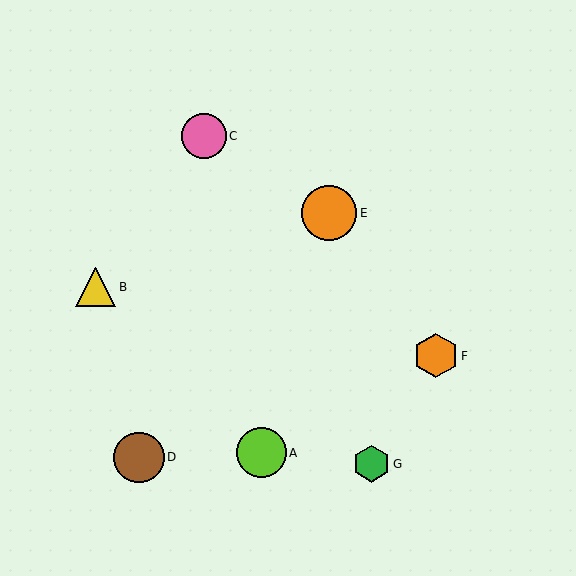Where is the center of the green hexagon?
The center of the green hexagon is at (371, 464).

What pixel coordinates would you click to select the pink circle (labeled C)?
Click at (204, 136) to select the pink circle C.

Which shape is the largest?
The orange circle (labeled E) is the largest.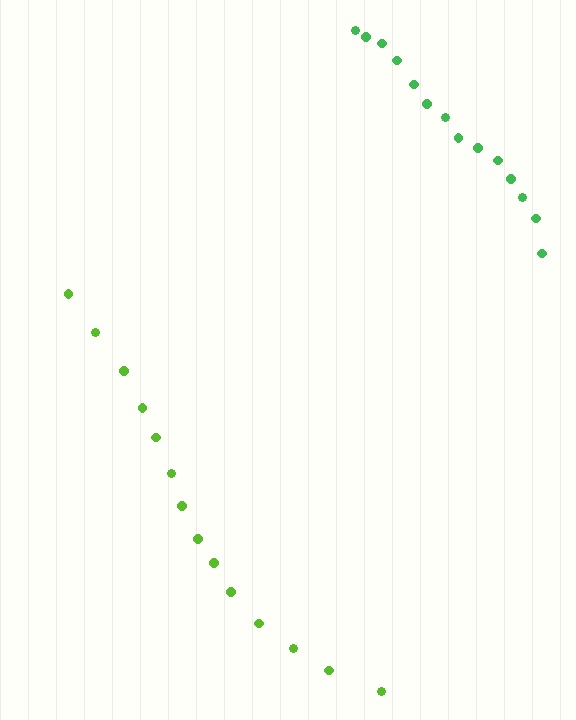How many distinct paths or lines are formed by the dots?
There are 2 distinct paths.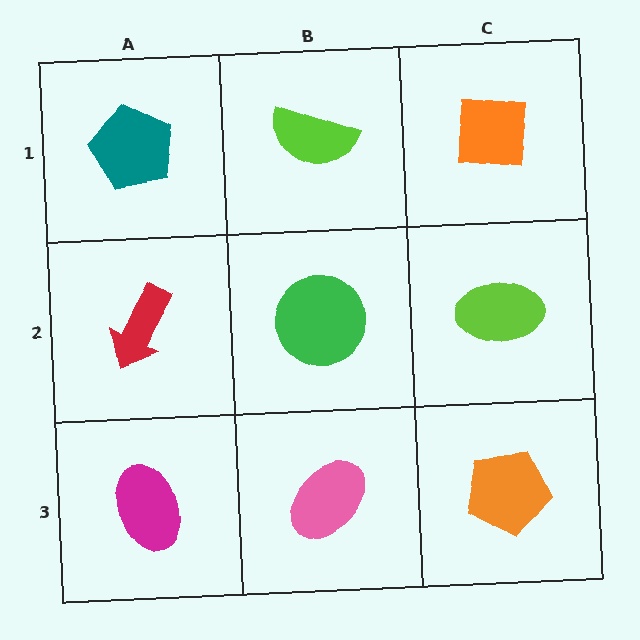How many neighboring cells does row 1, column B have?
3.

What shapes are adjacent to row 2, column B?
A lime semicircle (row 1, column B), a pink ellipse (row 3, column B), a red arrow (row 2, column A), a lime ellipse (row 2, column C).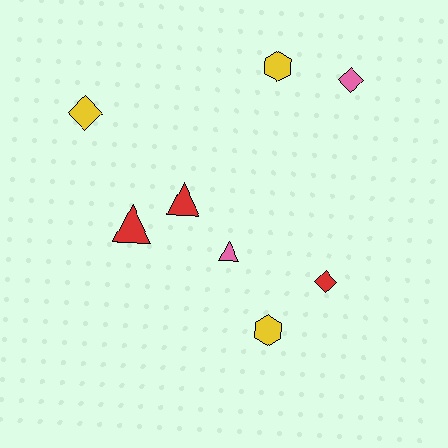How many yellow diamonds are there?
There is 1 yellow diamond.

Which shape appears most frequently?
Triangle, with 3 objects.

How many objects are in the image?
There are 8 objects.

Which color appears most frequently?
Yellow, with 3 objects.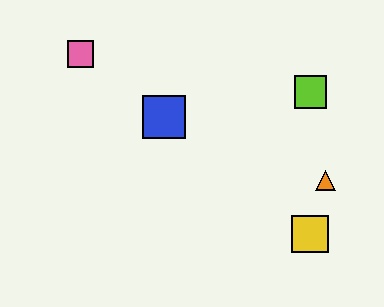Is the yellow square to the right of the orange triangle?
No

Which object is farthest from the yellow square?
The pink square is farthest from the yellow square.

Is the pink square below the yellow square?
No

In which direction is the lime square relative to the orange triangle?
The lime square is above the orange triangle.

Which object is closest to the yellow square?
The orange triangle is closest to the yellow square.